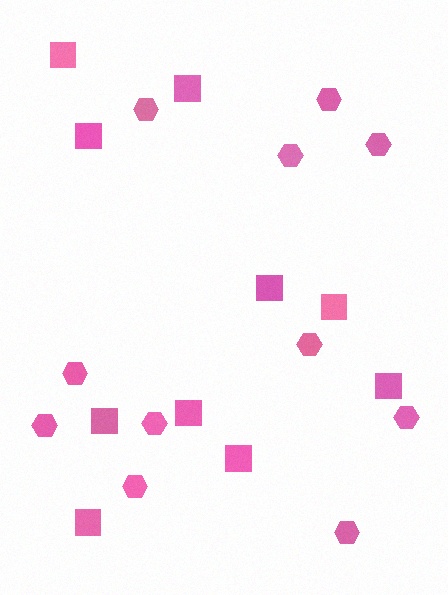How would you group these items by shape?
There are 2 groups: one group of squares (10) and one group of hexagons (11).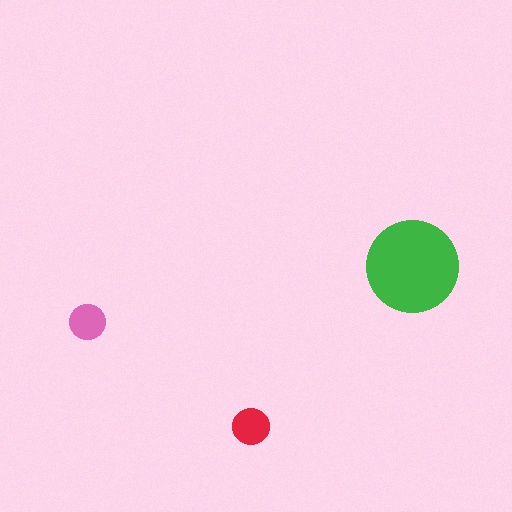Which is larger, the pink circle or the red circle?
The red one.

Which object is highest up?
The green circle is topmost.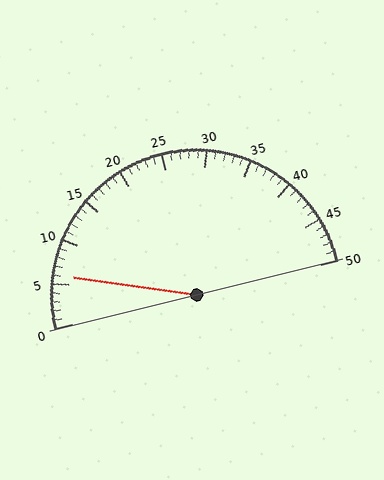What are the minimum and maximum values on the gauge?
The gauge ranges from 0 to 50.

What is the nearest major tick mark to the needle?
The nearest major tick mark is 5.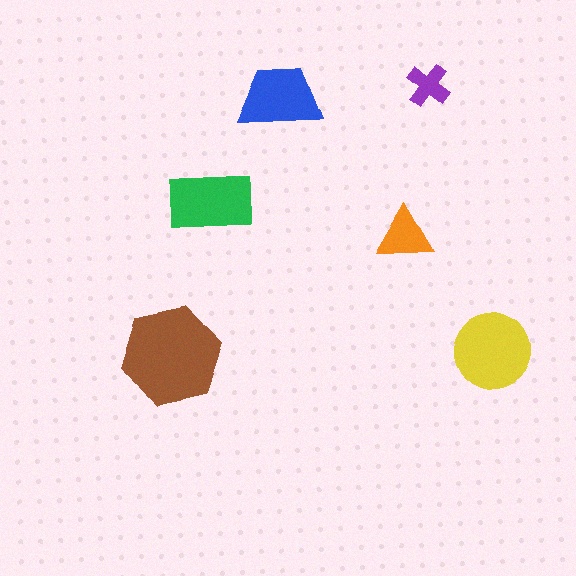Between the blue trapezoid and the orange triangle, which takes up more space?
The blue trapezoid.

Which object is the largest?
The brown hexagon.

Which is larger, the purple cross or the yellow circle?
The yellow circle.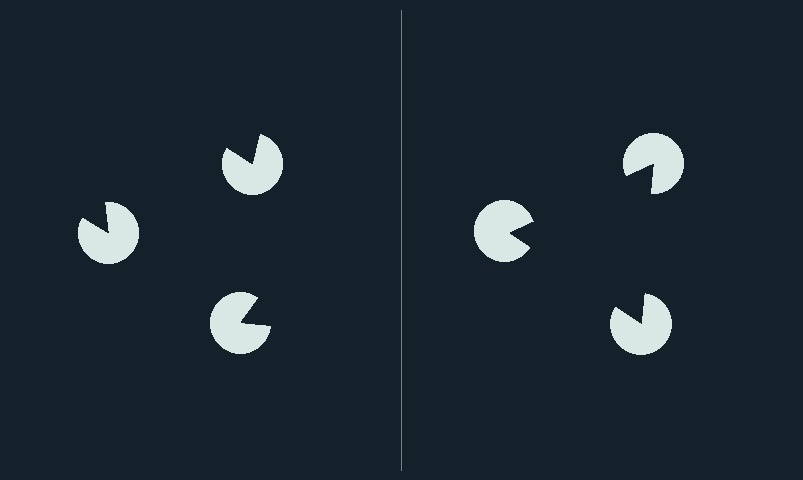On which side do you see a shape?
An illusory triangle appears on the right side. On the left side the wedge cuts are rotated, so no coherent shape forms.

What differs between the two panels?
The pac-man discs are positioned identically on both sides; only the wedge orientations differ. On the right they align to a triangle; on the left they are misaligned.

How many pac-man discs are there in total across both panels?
6 — 3 on each side.